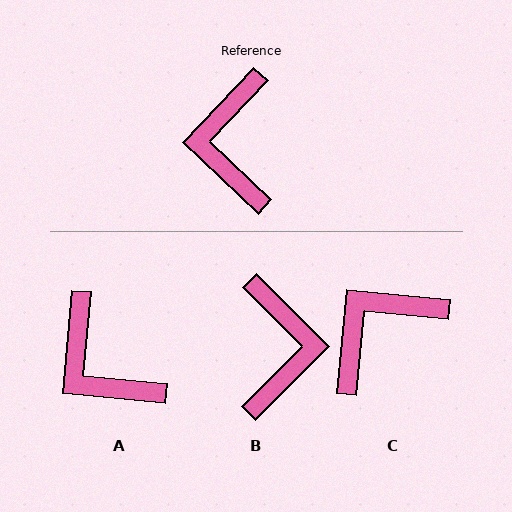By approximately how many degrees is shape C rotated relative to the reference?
Approximately 52 degrees clockwise.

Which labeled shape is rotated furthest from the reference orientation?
B, about 178 degrees away.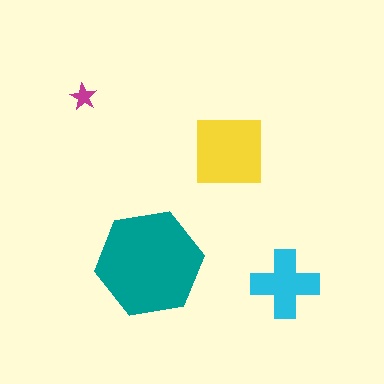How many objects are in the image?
There are 4 objects in the image.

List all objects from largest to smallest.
The teal hexagon, the yellow square, the cyan cross, the magenta star.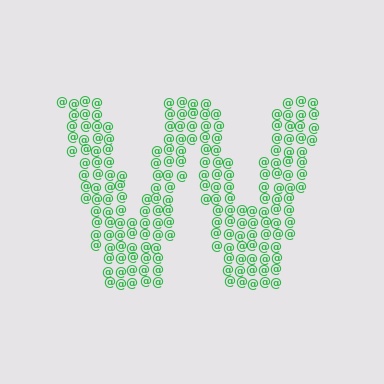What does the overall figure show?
The overall figure shows the letter W.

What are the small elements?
The small elements are at signs.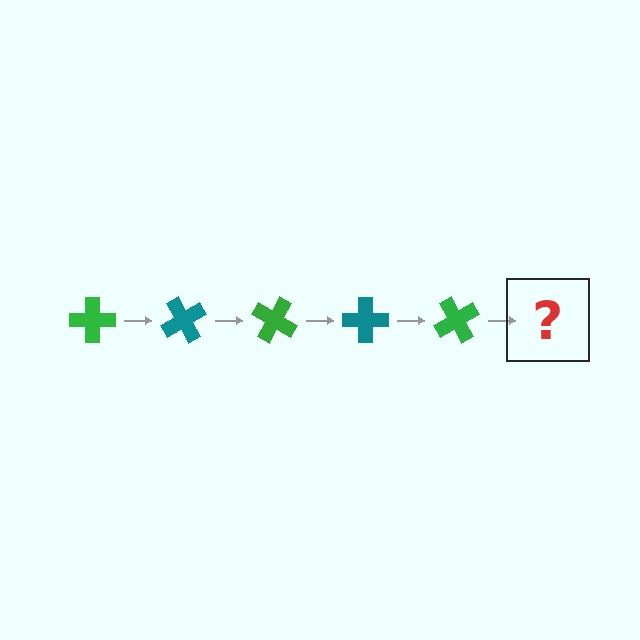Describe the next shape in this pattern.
It should be a teal cross, rotated 300 degrees from the start.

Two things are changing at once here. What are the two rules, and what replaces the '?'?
The two rules are that it rotates 60 degrees each step and the color cycles through green and teal. The '?' should be a teal cross, rotated 300 degrees from the start.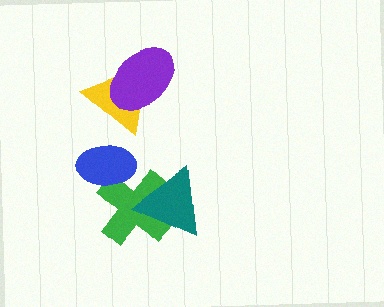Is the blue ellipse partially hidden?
No, no other shape covers it.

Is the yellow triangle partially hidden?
Yes, it is partially covered by another shape.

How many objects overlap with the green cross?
2 objects overlap with the green cross.